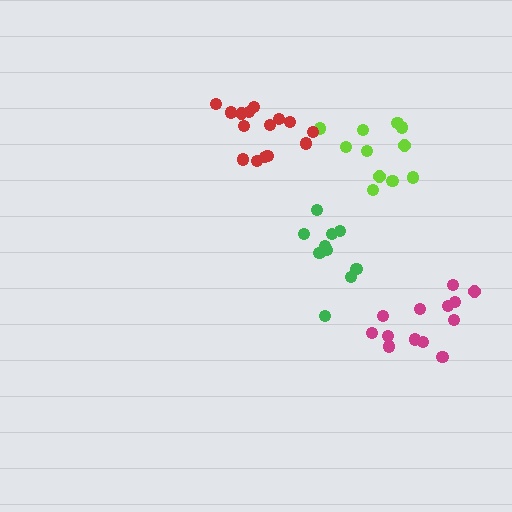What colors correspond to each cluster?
The clusters are colored: magenta, lime, green, red.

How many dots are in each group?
Group 1: 13 dots, Group 2: 11 dots, Group 3: 10 dots, Group 4: 15 dots (49 total).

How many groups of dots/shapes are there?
There are 4 groups.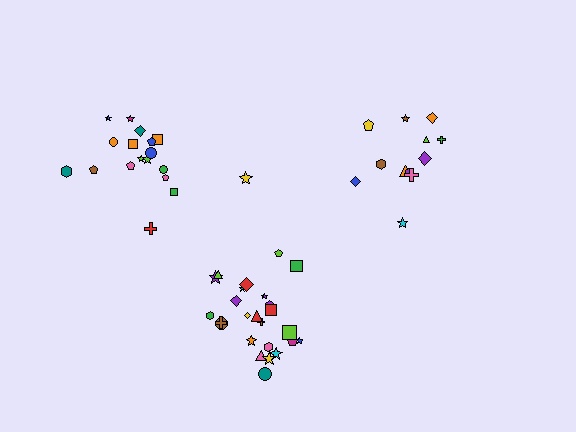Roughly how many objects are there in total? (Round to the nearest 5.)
Roughly 55 objects in total.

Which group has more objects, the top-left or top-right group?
The top-left group.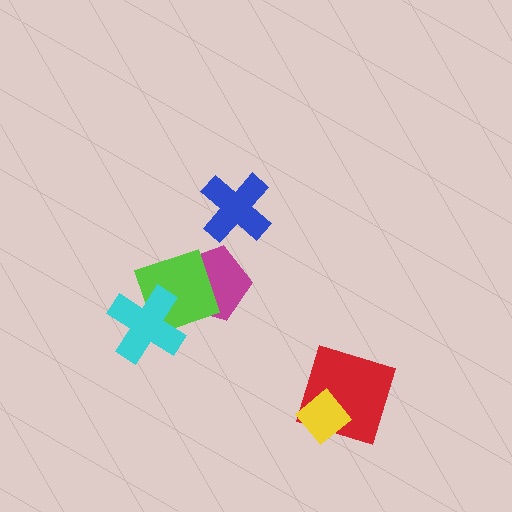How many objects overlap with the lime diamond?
2 objects overlap with the lime diamond.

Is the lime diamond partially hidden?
Yes, it is partially covered by another shape.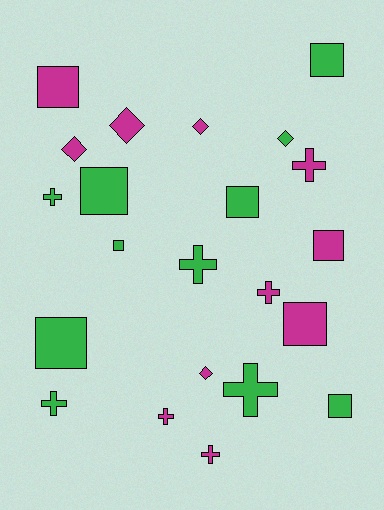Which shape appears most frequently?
Square, with 9 objects.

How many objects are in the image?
There are 22 objects.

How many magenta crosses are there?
There are 4 magenta crosses.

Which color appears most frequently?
Magenta, with 11 objects.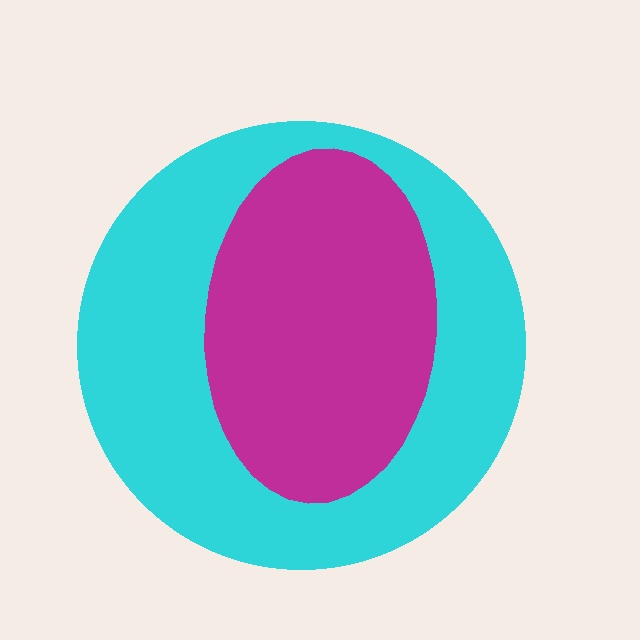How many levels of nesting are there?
2.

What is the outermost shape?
The cyan circle.